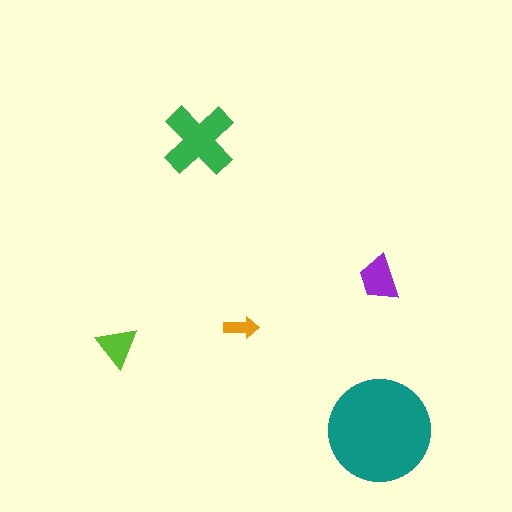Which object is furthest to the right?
The teal circle is rightmost.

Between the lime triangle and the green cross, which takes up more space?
The green cross.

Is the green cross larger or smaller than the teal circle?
Smaller.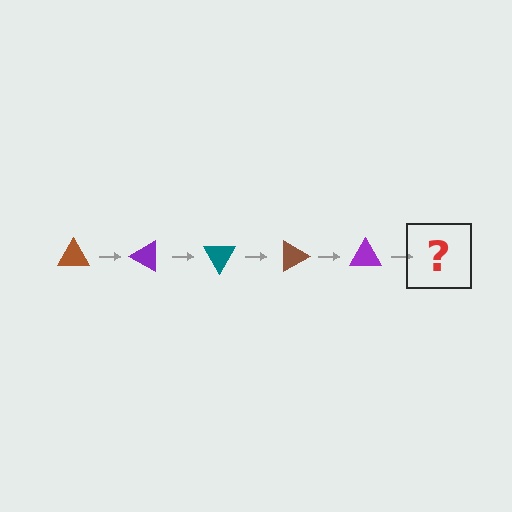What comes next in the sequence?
The next element should be a teal triangle, rotated 150 degrees from the start.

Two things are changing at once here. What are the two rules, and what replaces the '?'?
The two rules are that it rotates 30 degrees each step and the color cycles through brown, purple, and teal. The '?' should be a teal triangle, rotated 150 degrees from the start.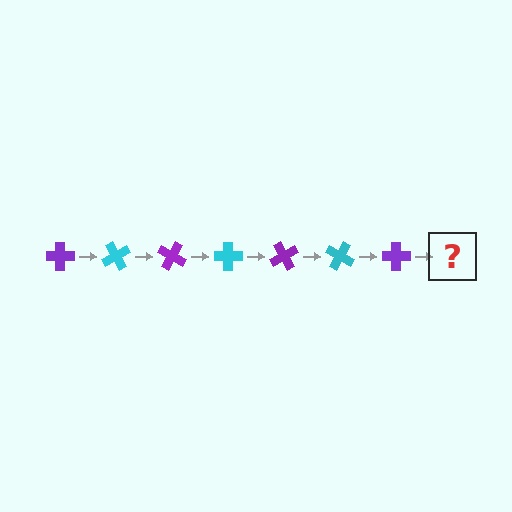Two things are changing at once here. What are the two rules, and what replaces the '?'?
The two rules are that it rotates 60 degrees each step and the color cycles through purple and cyan. The '?' should be a cyan cross, rotated 420 degrees from the start.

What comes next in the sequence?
The next element should be a cyan cross, rotated 420 degrees from the start.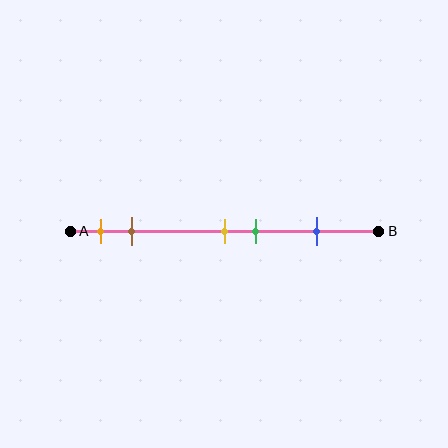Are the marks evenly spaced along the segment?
No, the marks are not evenly spaced.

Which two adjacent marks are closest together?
The yellow and green marks are the closest adjacent pair.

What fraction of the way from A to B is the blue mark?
The blue mark is approximately 80% (0.8) of the way from A to B.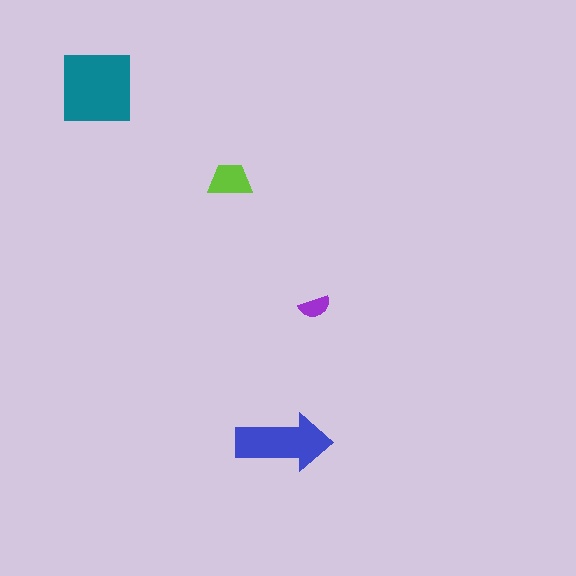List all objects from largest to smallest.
The teal square, the blue arrow, the lime trapezoid, the purple semicircle.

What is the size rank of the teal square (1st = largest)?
1st.